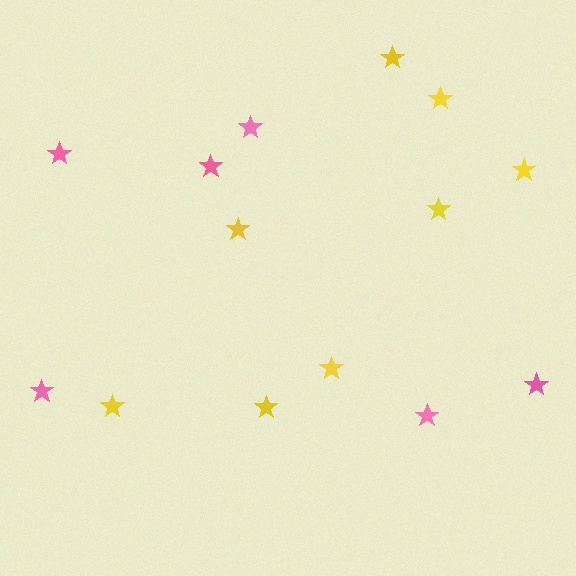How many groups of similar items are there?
There are 2 groups: one group of pink stars (6) and one group of yellow stars (8).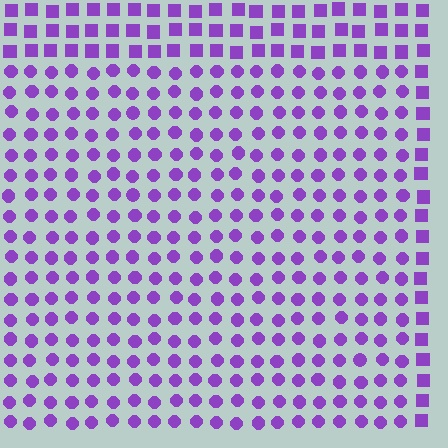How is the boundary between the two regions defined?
The boundary is defined by a change in element shape: circles inside vs. squares outside. All elements share the same color and spacing.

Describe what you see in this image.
The image is filled with small purple elements arranged in a uniform grid. A rectangle-shaped region contains circles, while the surrounding area contains squares. The boundary is defined purely by the change in element shape.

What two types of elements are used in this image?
The image uses circles inside the rectangle region and squares outside it.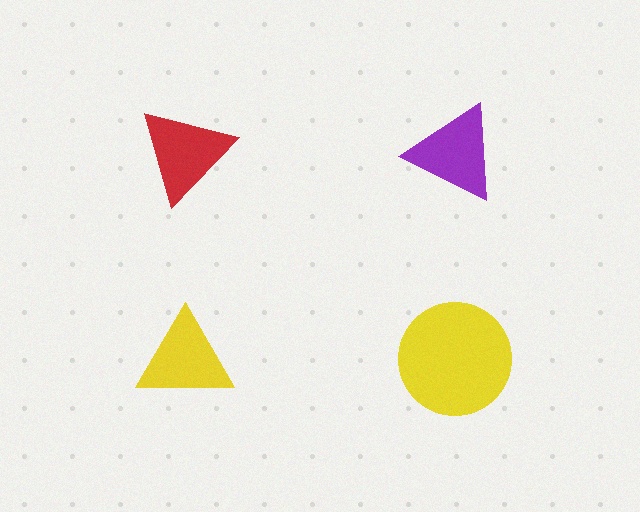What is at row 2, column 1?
A yellow triangle.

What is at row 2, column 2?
A yellow circle.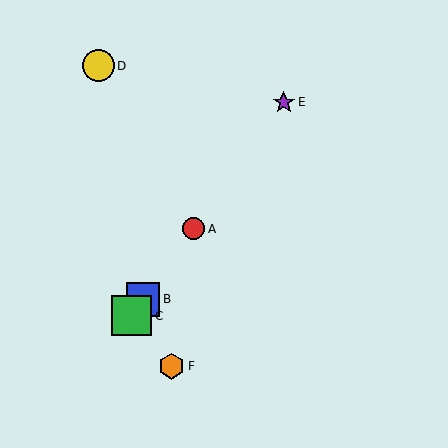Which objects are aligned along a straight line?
Objects A, B, C, E are aligned along a straight line.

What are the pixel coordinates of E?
Object E is at (284, 102).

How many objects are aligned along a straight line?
4 objects (A, B, C, E) are aligned along a straight line.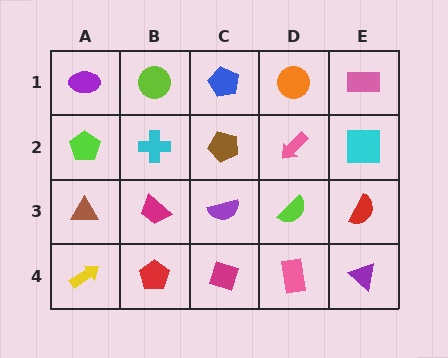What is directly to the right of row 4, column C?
A pink rectangle.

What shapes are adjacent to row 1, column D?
A pink arrow (row 2, column D), a blue pentagon (row 1, column C), a pink rectangle (row 1, column E).